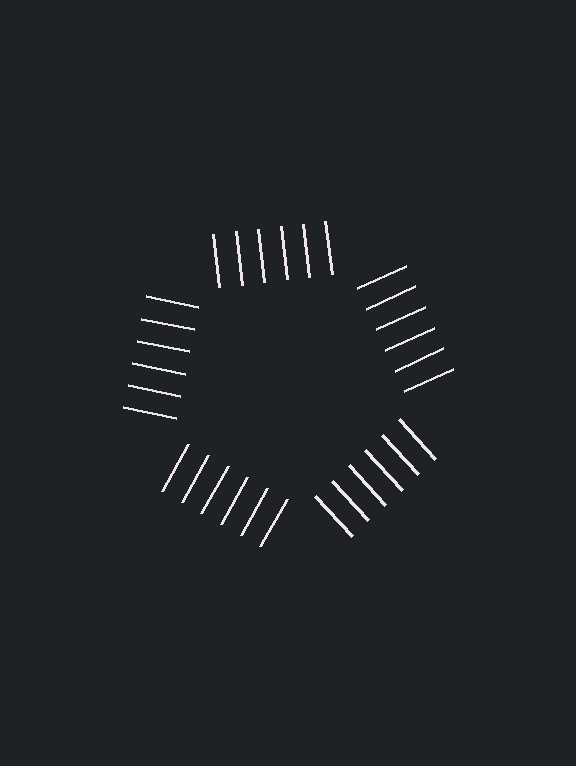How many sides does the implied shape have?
5 sides — the line-ends trace a pentagon.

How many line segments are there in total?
30 — 6 along each of the 5 edges.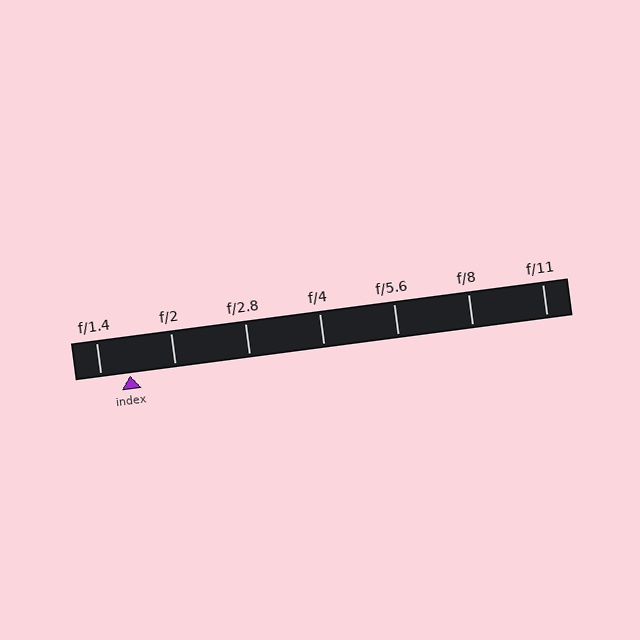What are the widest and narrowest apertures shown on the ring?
The widest aperture shown is f/1.4 and the narrowest is f/11.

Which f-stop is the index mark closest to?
The index mark is closest to f/1.4.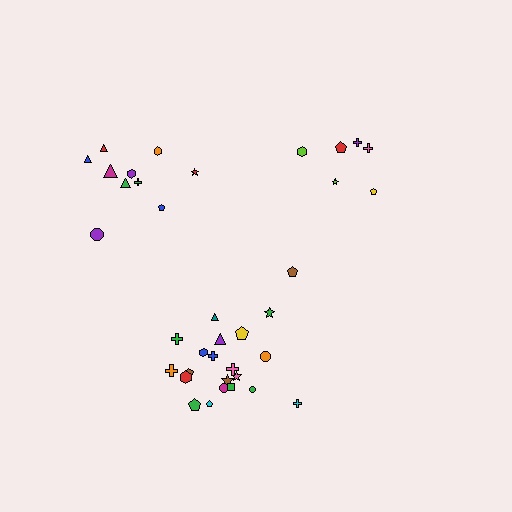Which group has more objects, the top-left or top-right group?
The top-left group.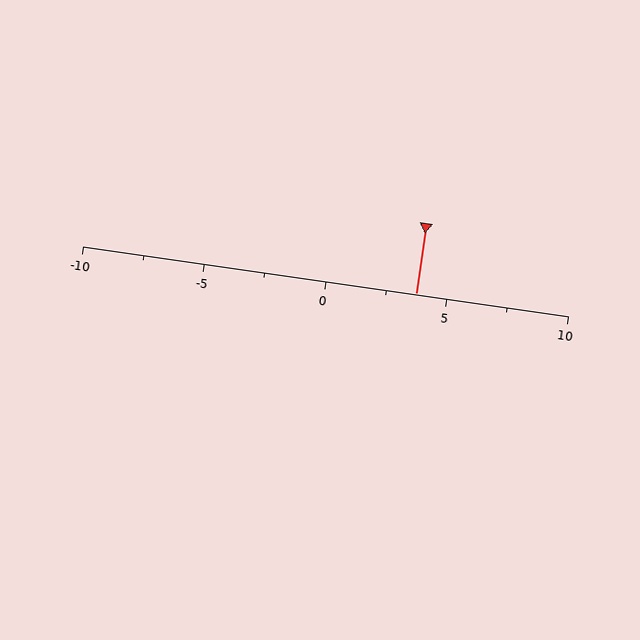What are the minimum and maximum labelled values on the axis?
The axis runs from -10 to 10.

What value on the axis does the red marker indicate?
The marker indicates approximately 3.8.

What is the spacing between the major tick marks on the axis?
The major ticks are spaced 5 apart.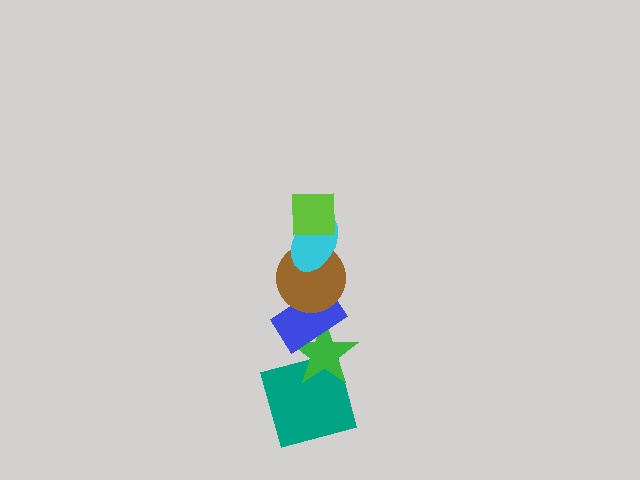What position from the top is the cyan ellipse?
The cyan ellipse is 2nd from the top.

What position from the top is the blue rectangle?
The blue rectangle is 4th from the top.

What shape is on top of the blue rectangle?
The brown circle is on top of the blue rectangle.